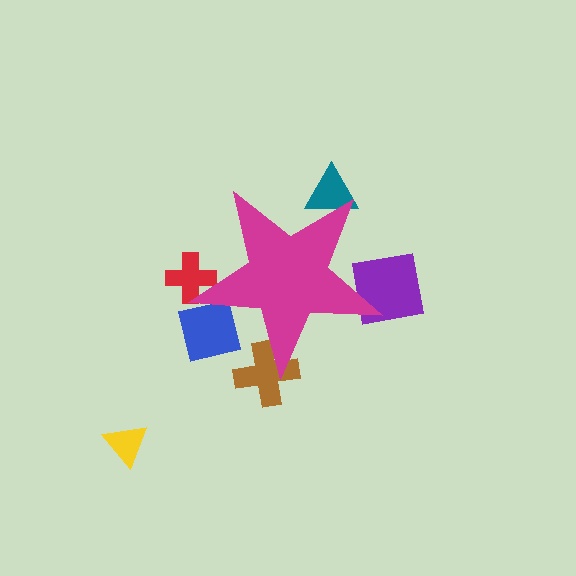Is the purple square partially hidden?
Yes, the purple square is partially hidden behind the magenta star.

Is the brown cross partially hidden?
Yes, the brown cross is partially hidden behind the magenta star.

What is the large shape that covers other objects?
A magenta star.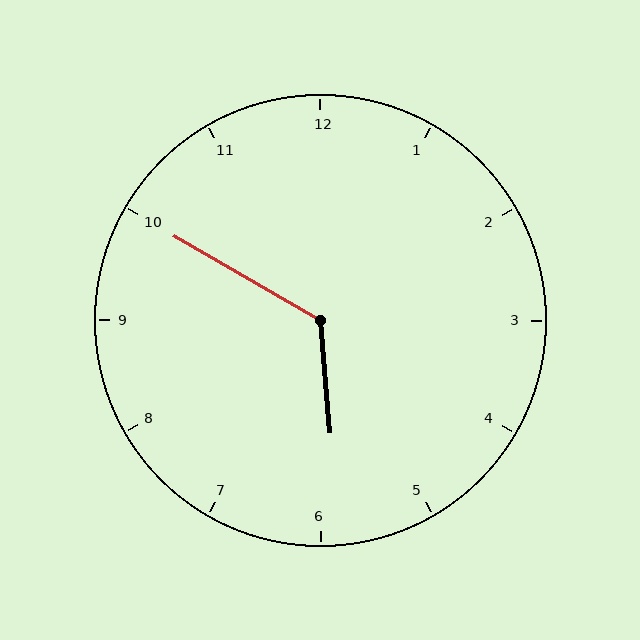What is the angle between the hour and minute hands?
Approximately 125 degrees.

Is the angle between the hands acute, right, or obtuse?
It is obtuse.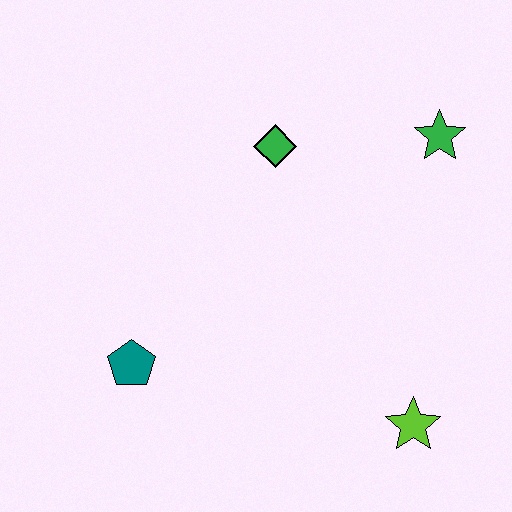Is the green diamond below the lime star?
No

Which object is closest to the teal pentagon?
The green diamond is closest to the teal pentagon.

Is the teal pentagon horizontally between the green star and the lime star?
No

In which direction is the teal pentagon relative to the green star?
The teal pentagon is to the left of the green star.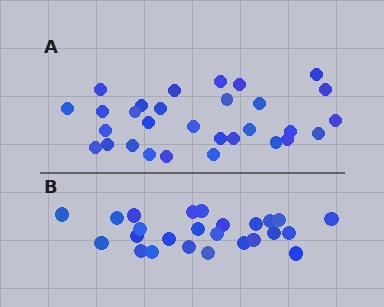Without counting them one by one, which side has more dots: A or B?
Region A (the top region) has more dots.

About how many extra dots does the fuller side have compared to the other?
Region A has about 5 more dots than region B.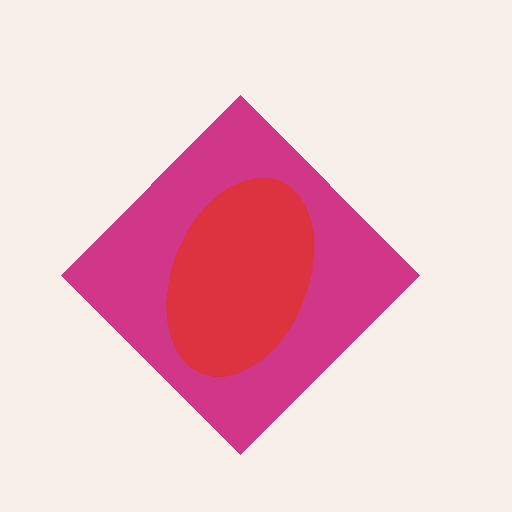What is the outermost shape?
The magenta diamond.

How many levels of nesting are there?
2.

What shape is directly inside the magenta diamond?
The red ellipse.